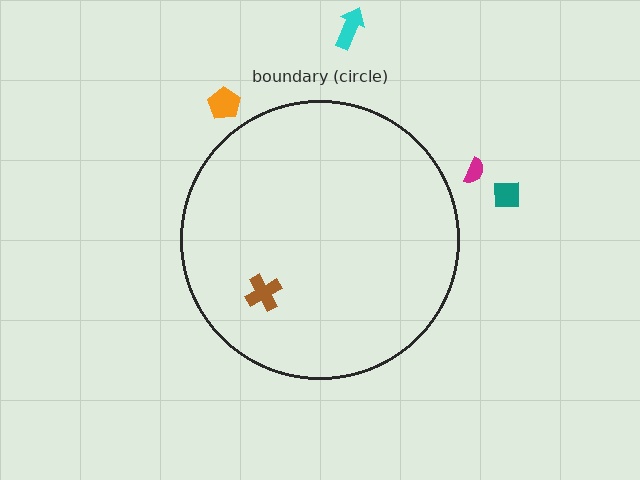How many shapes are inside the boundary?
1 inside, 4 outside.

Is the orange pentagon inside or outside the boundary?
Outside.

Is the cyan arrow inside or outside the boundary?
Outside.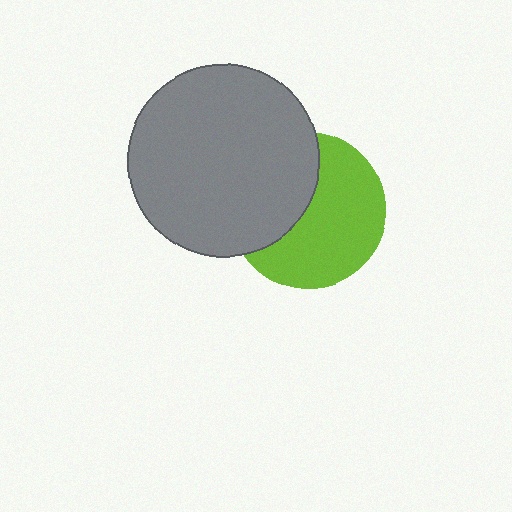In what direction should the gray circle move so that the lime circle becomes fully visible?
The gray circle should move left. That is the shortest direction to clear the overlap and leave the lime circle fully visible.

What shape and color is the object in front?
The object in front is a gray circle.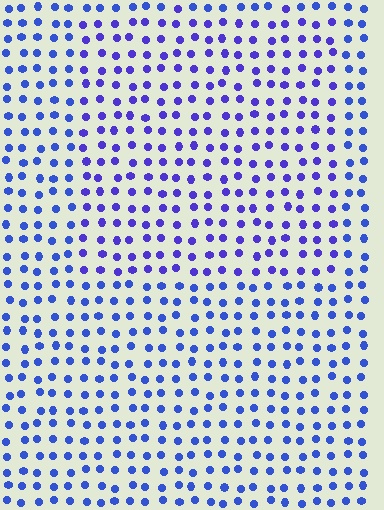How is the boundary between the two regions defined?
The boundary is defined purely by a slight shift in hue (about 23 degrees). Spacing, size, and orientation are identical on both sides.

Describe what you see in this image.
The image is filled with small blue elements in a uniform arrangement. A rectangle-shaped region is visible where the elements are tinted to a slightly different hue, forming a subtle color boundary.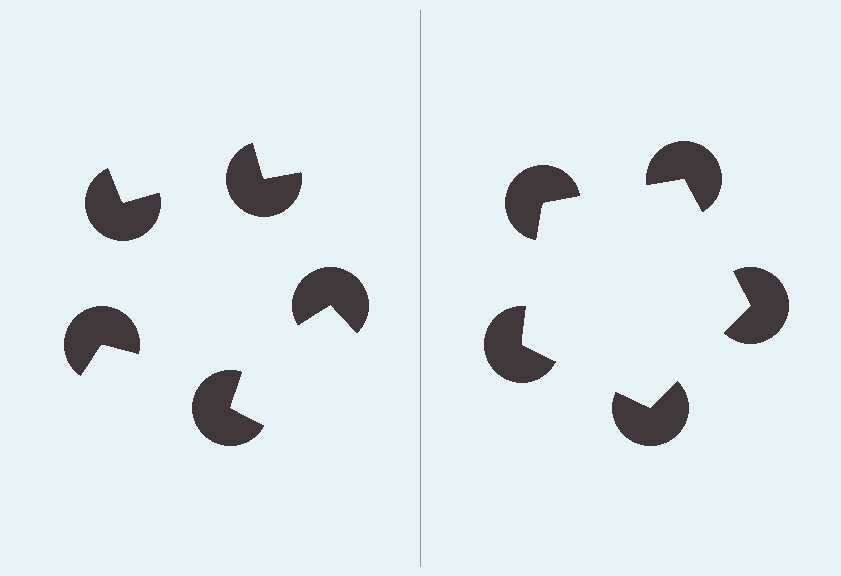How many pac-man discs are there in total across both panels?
10 — 5 on each side.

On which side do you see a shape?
An illusory pentagon appears on the right side. On the left side the wedge cuts are rotated, so no coherent shape forms.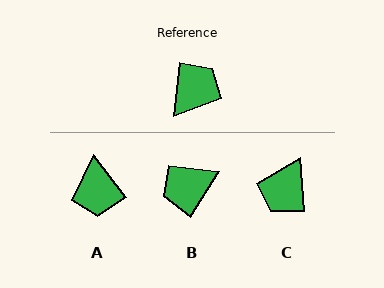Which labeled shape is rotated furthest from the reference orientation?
C, about 170 degrees away.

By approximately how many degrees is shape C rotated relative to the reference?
Approximately 170 degrees clockwise.